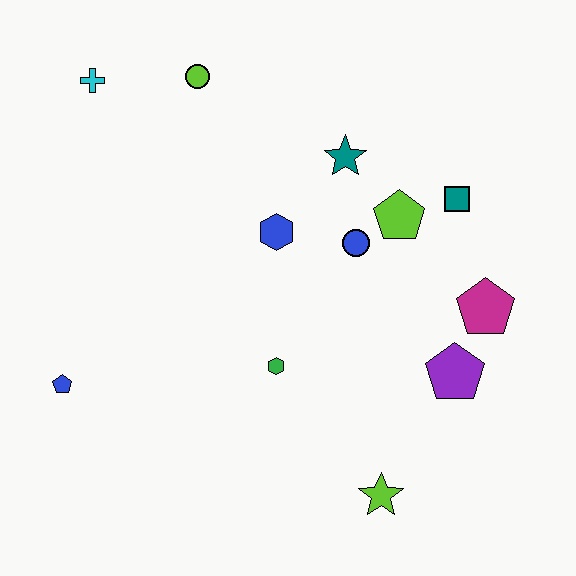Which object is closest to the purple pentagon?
The magenta pentagon is closest to the purple pentagon.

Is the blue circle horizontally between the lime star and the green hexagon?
Yes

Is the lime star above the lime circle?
No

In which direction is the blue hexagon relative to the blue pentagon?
The blue hexagon is to the right of the blue pentagon.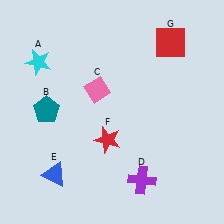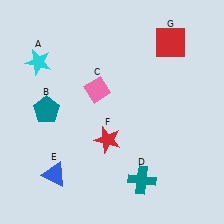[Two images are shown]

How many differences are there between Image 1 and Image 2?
There is 1 difference between the two images.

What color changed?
The cross (D) changed from purple in Image 1 to teal in Image 2.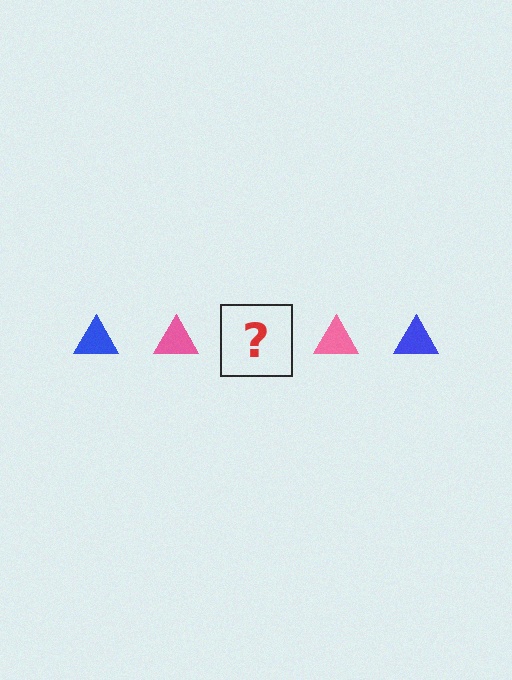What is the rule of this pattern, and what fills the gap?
The rule is that the pattern cycles through blue, pink triangles. The gap should be filled with a blue triangle.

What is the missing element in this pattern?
The missing element is a blue triangle.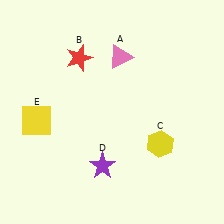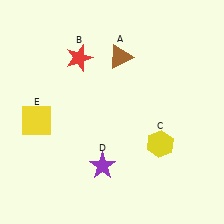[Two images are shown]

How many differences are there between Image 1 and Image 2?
There is 1 difference between the two images.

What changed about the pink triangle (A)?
In Image 1, A is pink. In Image 2, it changed to brown.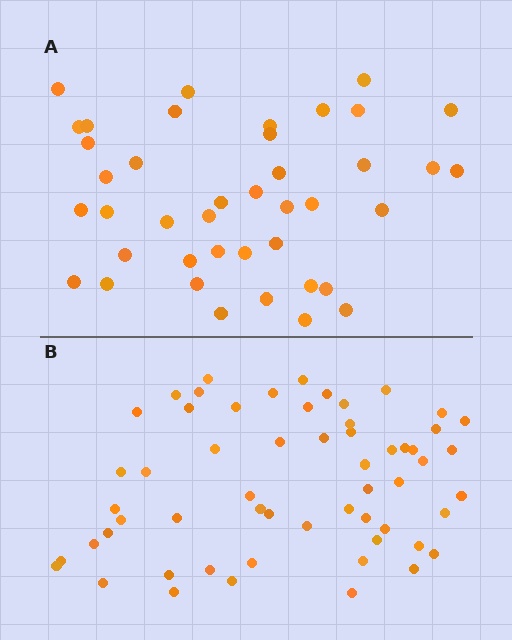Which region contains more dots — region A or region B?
Region B (the bottom region) has more dots.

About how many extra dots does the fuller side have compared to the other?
Region B has approximately 15 more dots than region A.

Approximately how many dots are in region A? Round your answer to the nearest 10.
About 40 dots. (The exact count is 41, which rounds to 40.)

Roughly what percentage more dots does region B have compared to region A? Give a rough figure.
About 40% more.